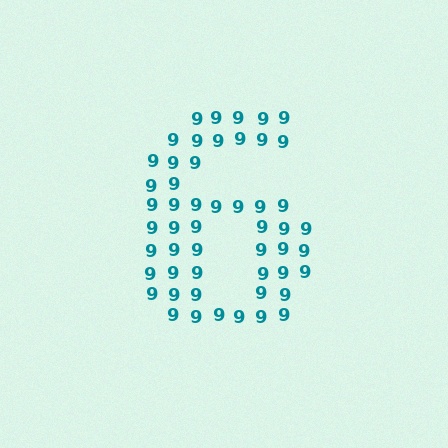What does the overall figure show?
The overall figure shows the digit 6.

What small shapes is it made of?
It is made of small digit 9's.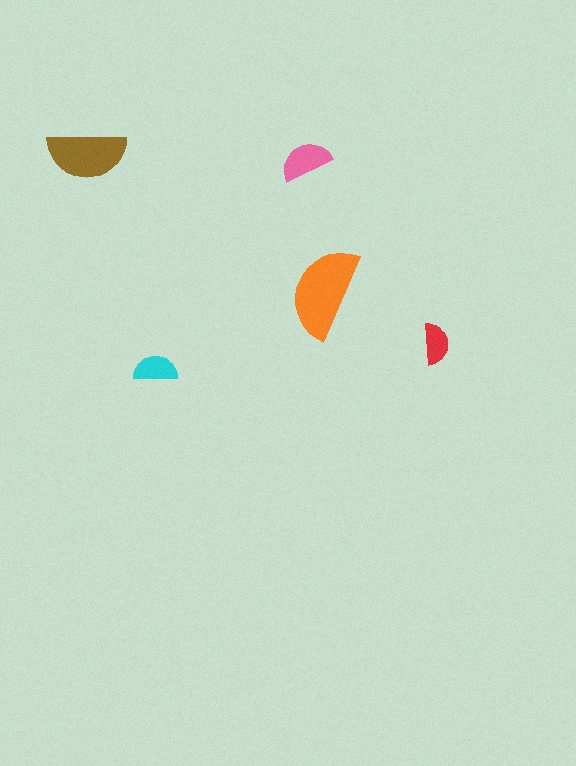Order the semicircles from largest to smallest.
the orange one, the brown one, the pink one, the cyan one, the red one.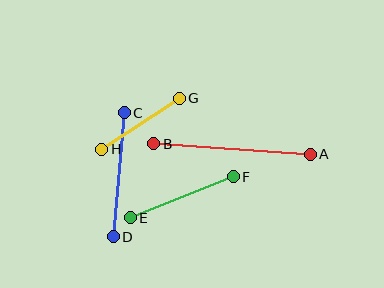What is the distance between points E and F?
The distance is approximately 111 pixels.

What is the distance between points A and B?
The distance is approximately 157 pixels.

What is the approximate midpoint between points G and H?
The midpoint is at approximately (140, 124) pixels.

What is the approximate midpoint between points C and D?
The midpoint is at approximately (119, 175) pixels.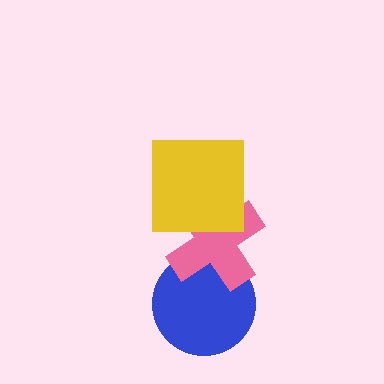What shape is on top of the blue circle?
The pink cross is on top of the blue circle.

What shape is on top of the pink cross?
The yellow square is on top of the pink cross.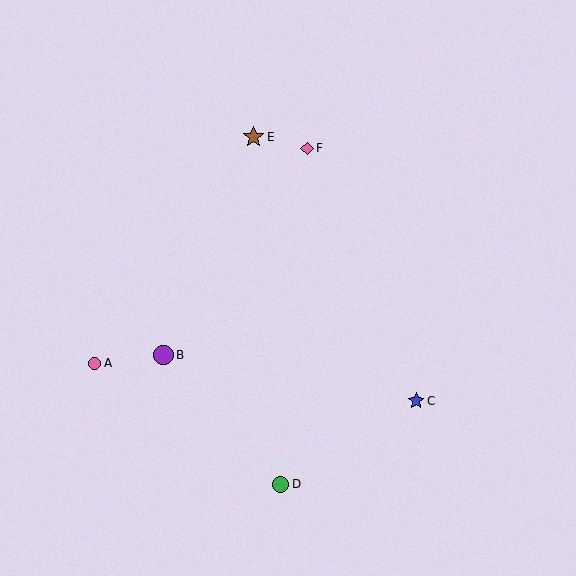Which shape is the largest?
The brown star (labeled E) is the largest.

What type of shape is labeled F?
Shape F is a pink diamond.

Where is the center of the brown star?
The center of the brown star is at (253, 137).